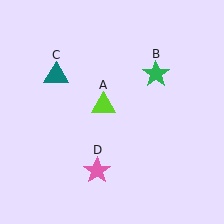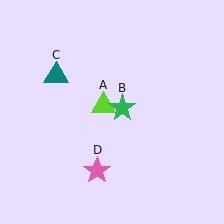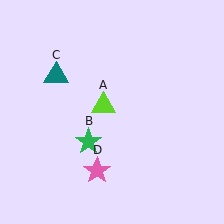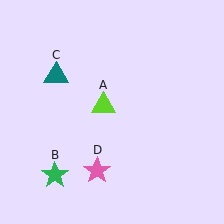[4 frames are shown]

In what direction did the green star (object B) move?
The green star (object B) moved down and to the left.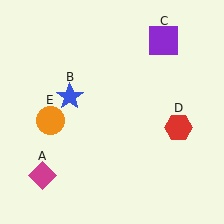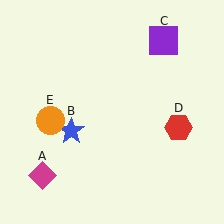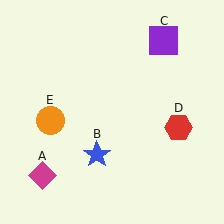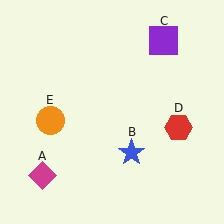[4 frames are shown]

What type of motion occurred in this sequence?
The blue star (object B) rotated counterclockwise around the center of the scene.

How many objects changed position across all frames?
1 object changed position: blue star (object B).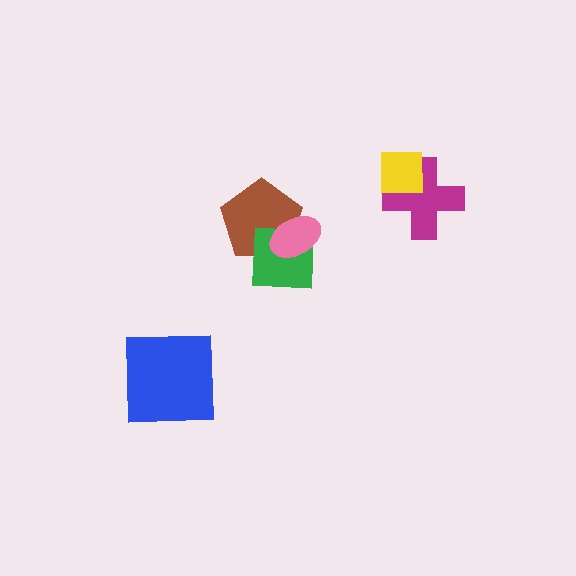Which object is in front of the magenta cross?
The yellow square is in front of the magenta cross.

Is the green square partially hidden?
Yes, it is partially covered by another shape.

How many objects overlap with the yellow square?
1 object overlaps with the yellow square.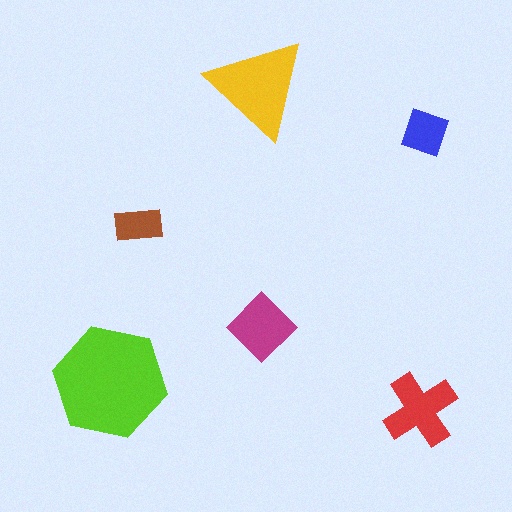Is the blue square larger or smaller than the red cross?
Smaller.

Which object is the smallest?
The brown rectangle.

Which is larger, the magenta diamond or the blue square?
The magenta diamond.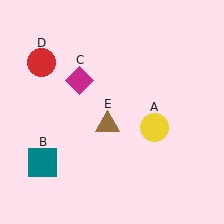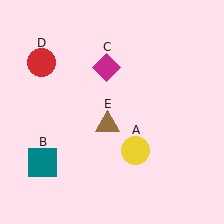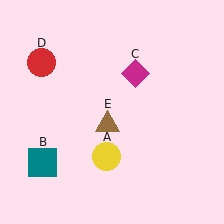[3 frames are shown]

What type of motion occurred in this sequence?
The yellow circle (object A), magenta diamond (object C) rotated clockwise around the center of the scene.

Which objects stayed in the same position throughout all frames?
Teal square (object B) and red circle (object D) and brown triangle (object E) remained stationary.